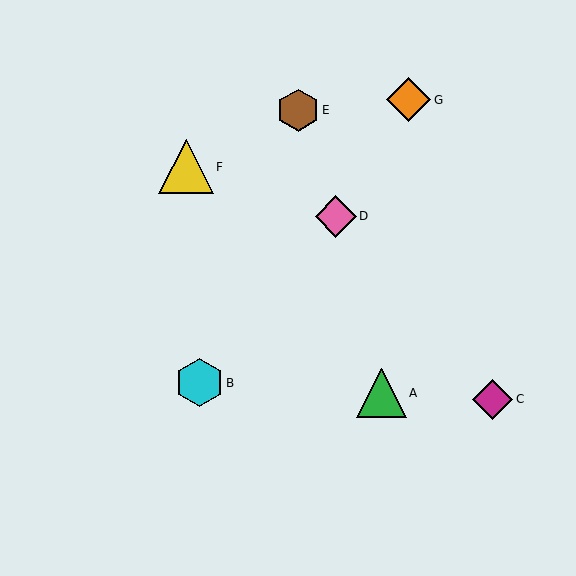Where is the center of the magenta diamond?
The center of the magenta diamond is at (492, 399).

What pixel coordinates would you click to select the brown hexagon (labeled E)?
Click at (298, 110) to select the brown hexagon E.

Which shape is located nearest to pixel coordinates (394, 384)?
The green triangle (labeled A) at (382, 393) is nearest to that location.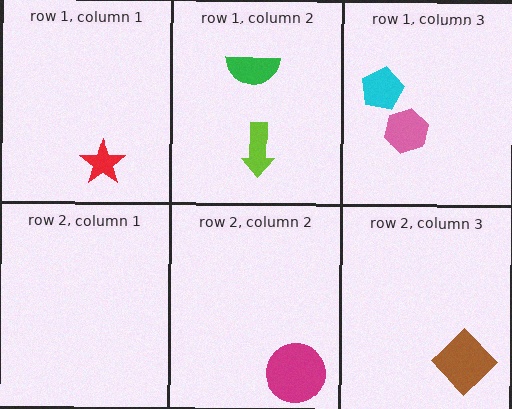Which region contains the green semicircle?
The row 1, column 2 region.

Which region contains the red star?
The row 1, column 1 region.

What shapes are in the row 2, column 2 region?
The magenta circle.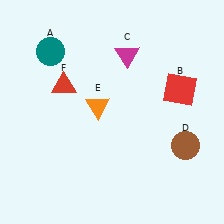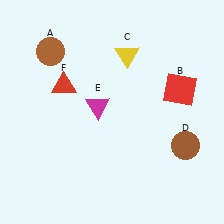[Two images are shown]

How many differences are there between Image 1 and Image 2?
There are 3 differences between the two images.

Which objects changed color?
A changed from teal to brown. C changed from magenta to yellow. E changed from orange to magenta.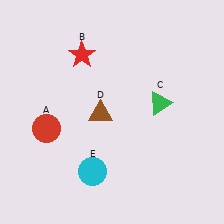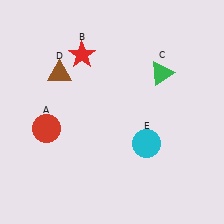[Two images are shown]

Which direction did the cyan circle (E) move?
The cyan circle (E) moved right.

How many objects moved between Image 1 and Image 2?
3 objects moved between the two images.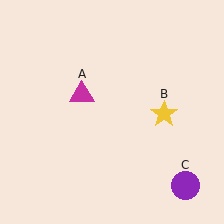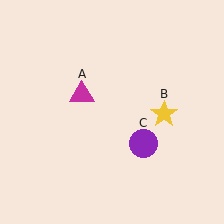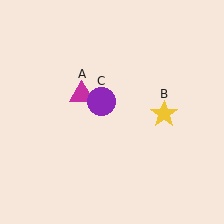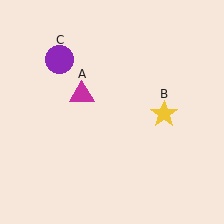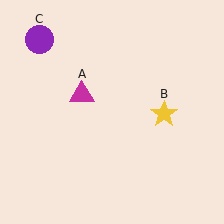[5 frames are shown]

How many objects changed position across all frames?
1 object changed position: purple circle (object C).